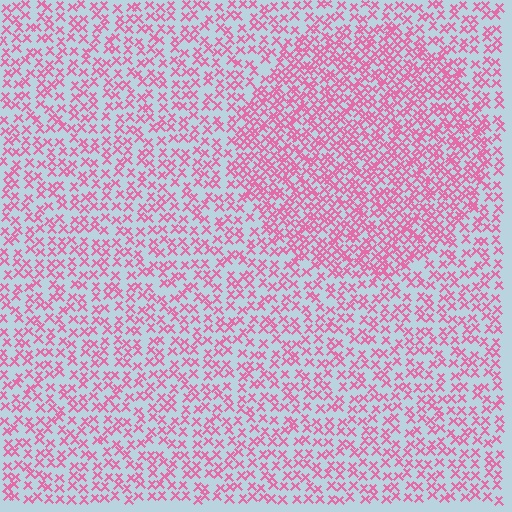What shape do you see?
I see a circle.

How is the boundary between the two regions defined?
The boundary is defined by a change in element density (approximately 1.8x ratio). All elements are the same color, size, and shape.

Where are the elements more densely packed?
The elements are more densely packed inside the circle boundary.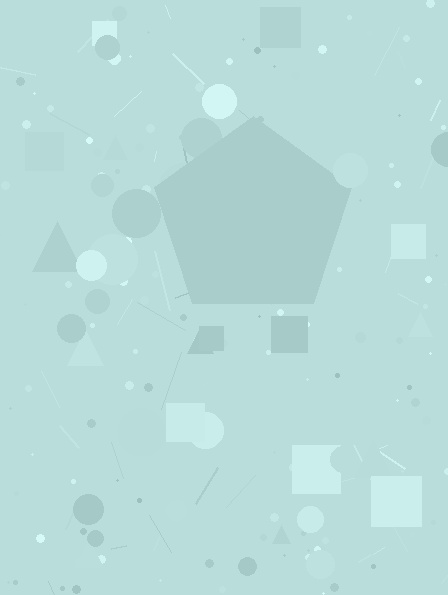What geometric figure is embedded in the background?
A pentagon is embedded in the background.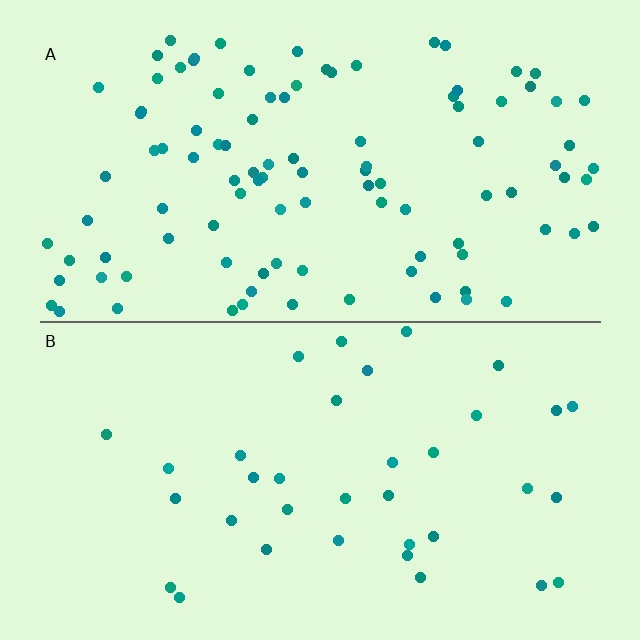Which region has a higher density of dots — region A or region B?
A (the top).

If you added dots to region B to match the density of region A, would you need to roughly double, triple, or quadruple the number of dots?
Approximately triple.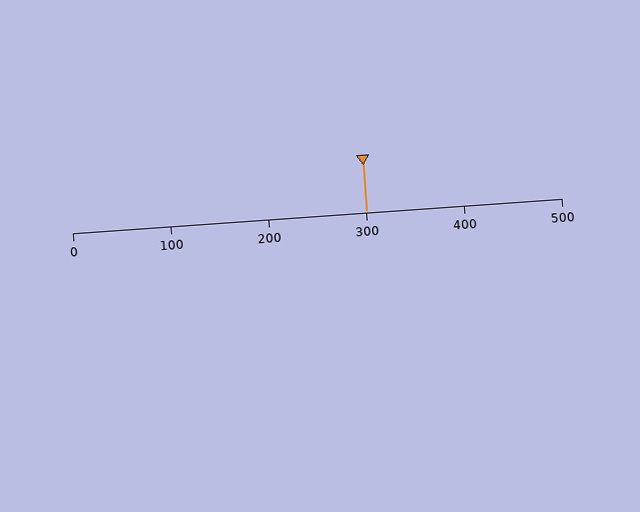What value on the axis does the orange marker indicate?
The marker indicates approximately 300.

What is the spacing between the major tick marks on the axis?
The major ticks are spaced 100 apart.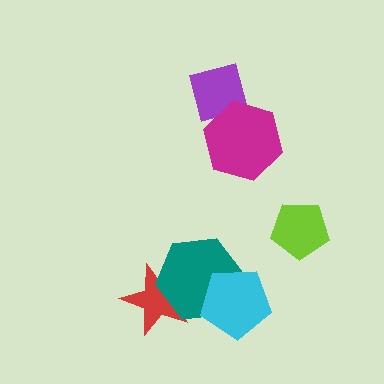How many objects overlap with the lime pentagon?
0 objects overlap with the lime pentagon.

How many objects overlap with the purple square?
1 object overlaps with the purple square.